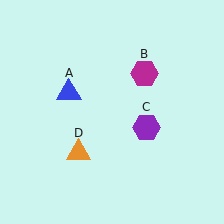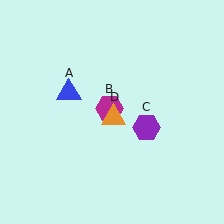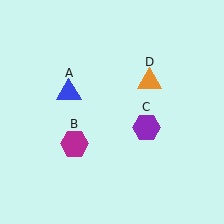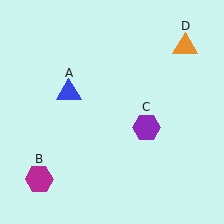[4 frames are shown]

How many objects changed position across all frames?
2 objects changed position: magenta hexagon (object B), orange triangle (object D).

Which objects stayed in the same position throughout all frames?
Blue triangle (object A) and purple hexagon (object C) remained stationary.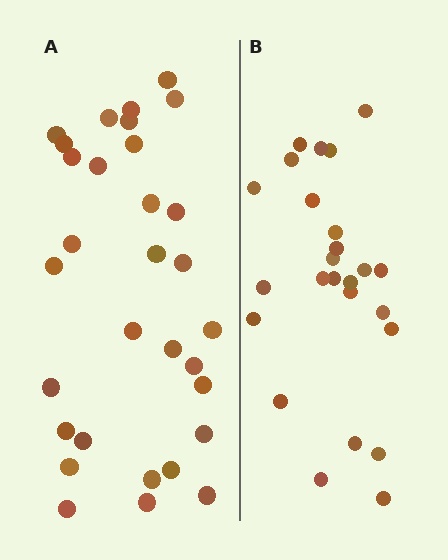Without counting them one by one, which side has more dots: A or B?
Region A (the left region) has more dots.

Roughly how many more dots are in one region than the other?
Region A has about 6 more dots than region B.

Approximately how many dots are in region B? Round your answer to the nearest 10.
About 20 dots. (The exact count is 25, which rounds to 20.)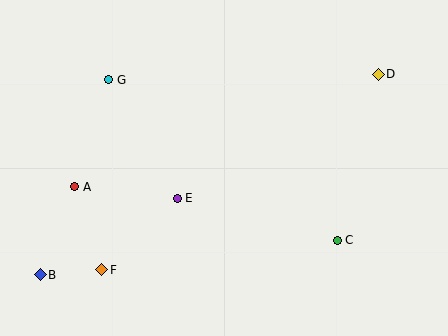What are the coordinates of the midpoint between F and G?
The midpoint between F and G is at (105, 175).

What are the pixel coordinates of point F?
Point F is at (102, 270).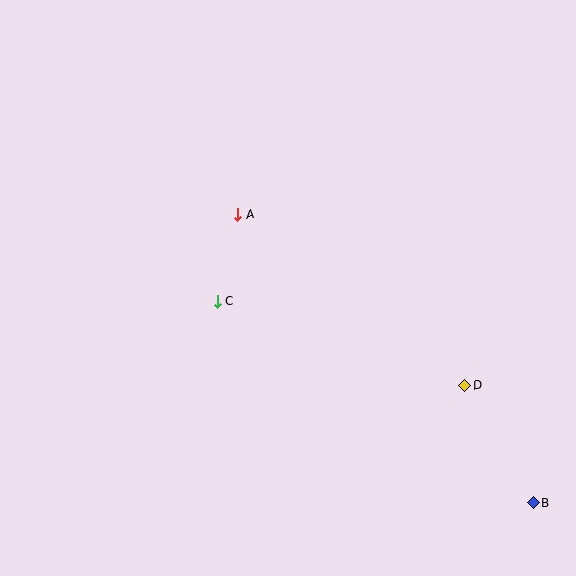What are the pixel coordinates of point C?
Point C is at (217, 301).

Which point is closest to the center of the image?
Point C at (217, 301) is closest to the center.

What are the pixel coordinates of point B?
Point B is at (533, 502).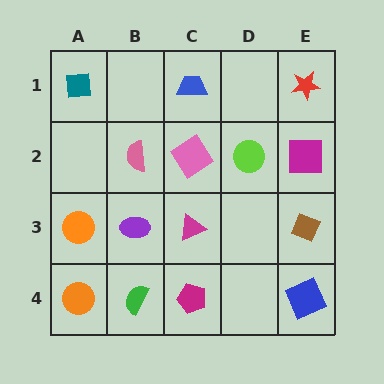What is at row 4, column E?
A blue square.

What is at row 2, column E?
A magenta square.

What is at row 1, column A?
A teal square.